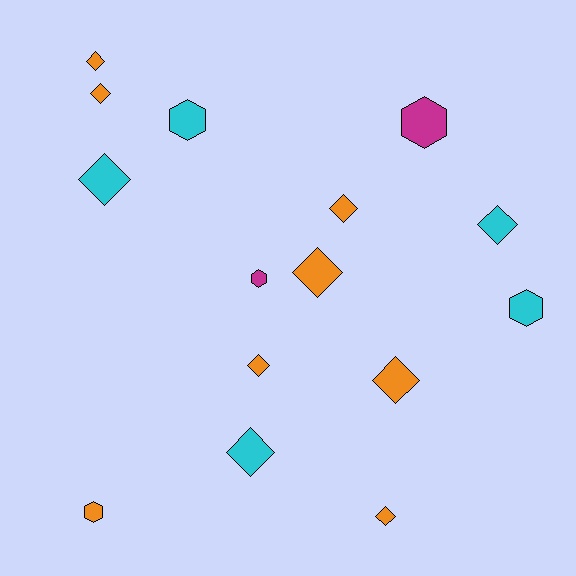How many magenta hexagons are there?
There are 2 magenta hexagons.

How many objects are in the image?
There are 15 objects.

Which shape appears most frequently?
Diamond, with 10 objects.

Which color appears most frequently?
Orange, with 8 objects.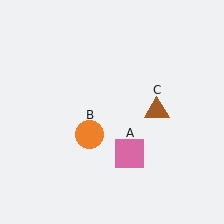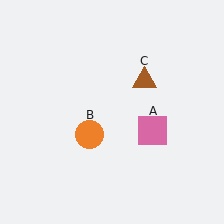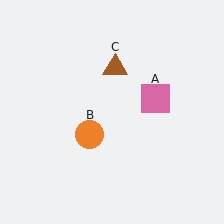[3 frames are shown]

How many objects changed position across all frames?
2 objects changed position: pink square (object A), brown triangle (object C).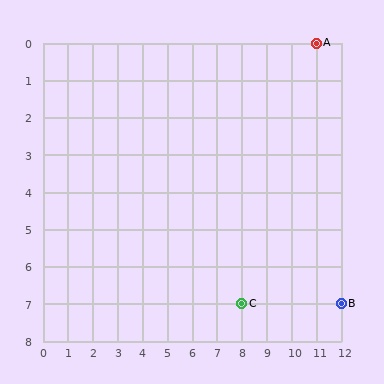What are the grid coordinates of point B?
Point B is at grid coordinates (12, 7).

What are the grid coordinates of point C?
Point C is at grid coordinates (8, 7).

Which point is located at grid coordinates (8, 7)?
Point C is at (8, 7).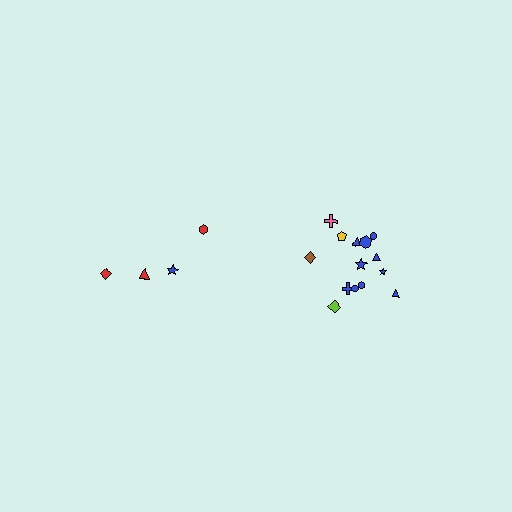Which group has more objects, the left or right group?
The right group.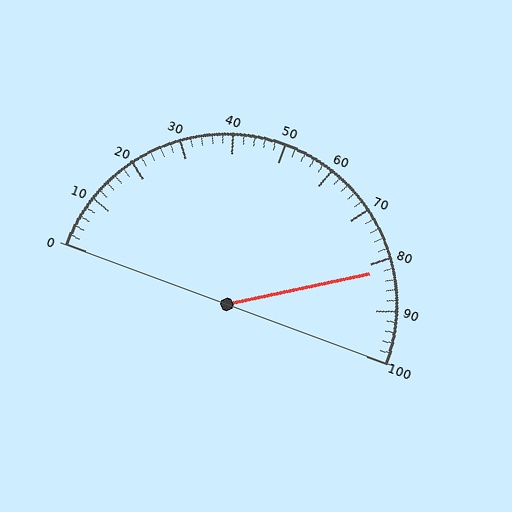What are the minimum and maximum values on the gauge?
The gauge ranges from 0 to 100.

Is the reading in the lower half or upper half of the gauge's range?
The reading is in the upper half of the range (0 to 100).